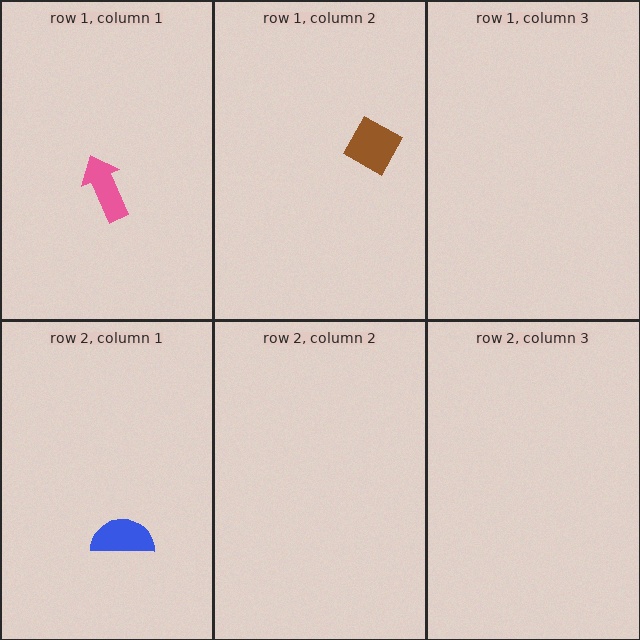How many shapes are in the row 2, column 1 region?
1.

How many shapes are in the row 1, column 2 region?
1.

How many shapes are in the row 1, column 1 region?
1.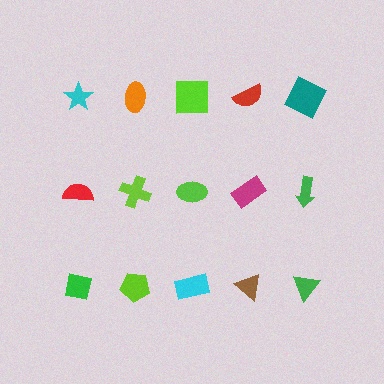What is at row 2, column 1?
A red semicircle.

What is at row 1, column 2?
An orange ellipse.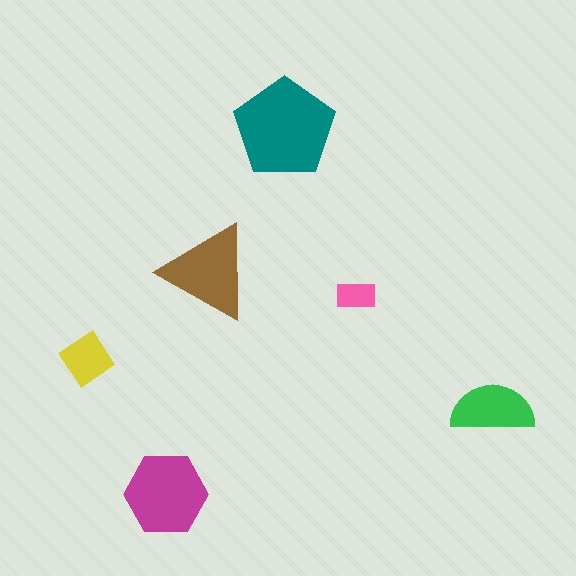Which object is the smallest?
The pink rectangle.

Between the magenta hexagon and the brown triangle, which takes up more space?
The magenta hexagon.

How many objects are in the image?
There are 6 objects in the image.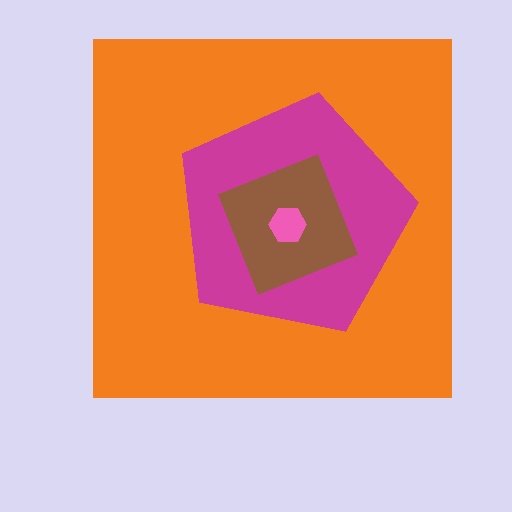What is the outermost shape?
The orange square.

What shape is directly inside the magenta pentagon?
The brown diamond.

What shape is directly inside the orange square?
The magenta pentagon.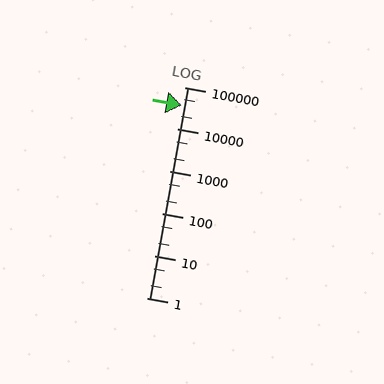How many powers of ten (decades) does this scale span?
The scale spans 5 decades, from 1 to 100000.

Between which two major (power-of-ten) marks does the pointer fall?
The pointer is between 10000 and 100000.